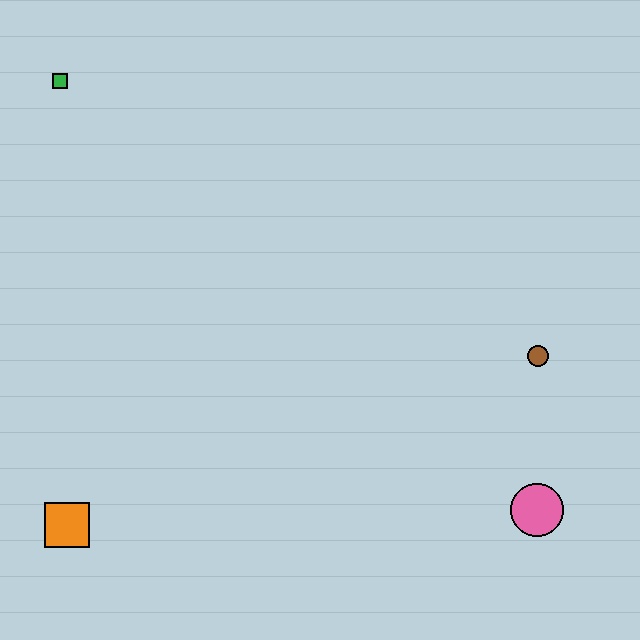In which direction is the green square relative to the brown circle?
The green square is to the left of the brown circle.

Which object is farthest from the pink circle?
The green square is farthest from the pink circle.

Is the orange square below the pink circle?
Yes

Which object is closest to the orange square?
The green square is closest to the orange square.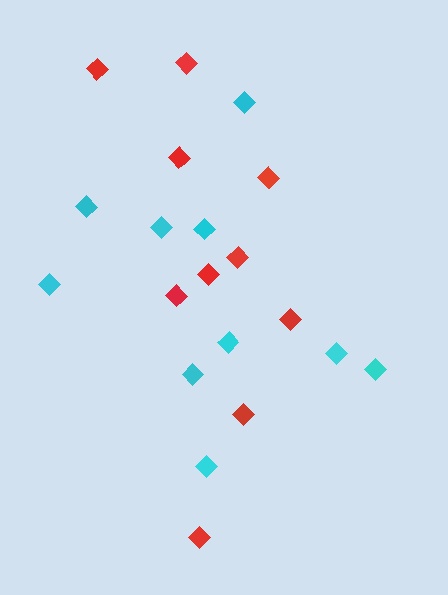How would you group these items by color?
There are 2 groups: one group of cyan diamonds (10) and one group of red diamonds (10).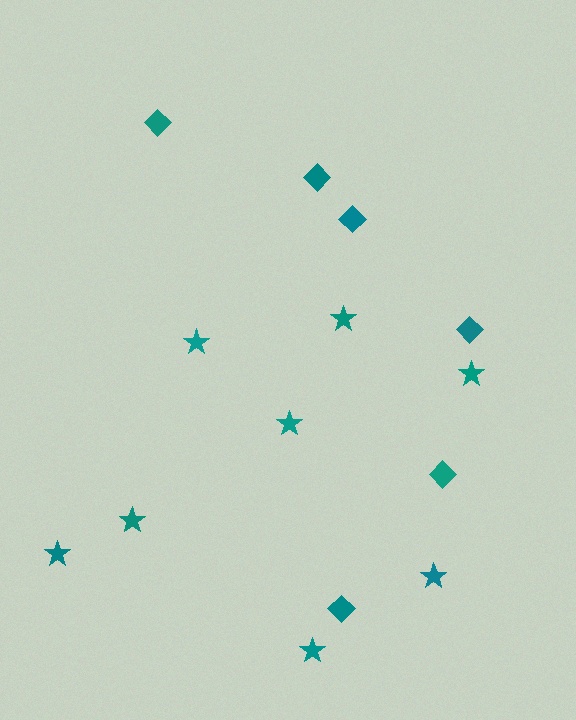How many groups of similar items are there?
There are 2 groups: one group of diamonds (6) and one group of stars (8).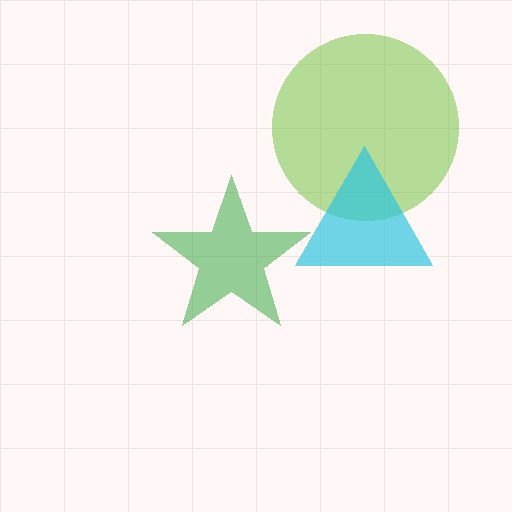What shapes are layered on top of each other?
The layered shapes are: a lime circle, a cyan triangle, a green star.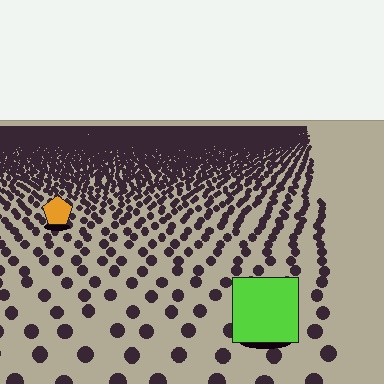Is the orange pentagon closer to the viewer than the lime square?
No. The lime square is closer — you can tell from the texture gradient: the ground texture is coarser near it.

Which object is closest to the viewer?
The lime square is closest. The texture marks near it are larger and more spread out.